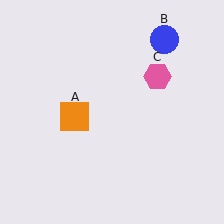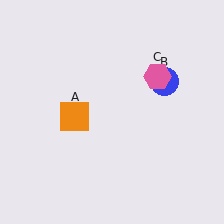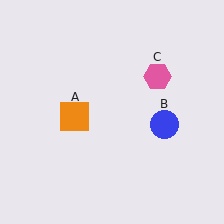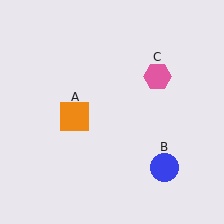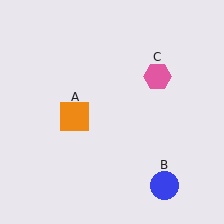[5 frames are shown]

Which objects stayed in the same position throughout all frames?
Orange square (object A) and pink hexagon (object C) remained stationary.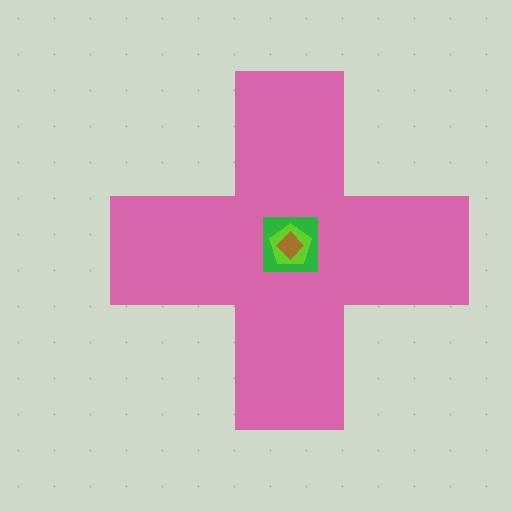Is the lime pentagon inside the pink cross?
Yes.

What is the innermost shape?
The brown diamond.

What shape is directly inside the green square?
The lime pentagon.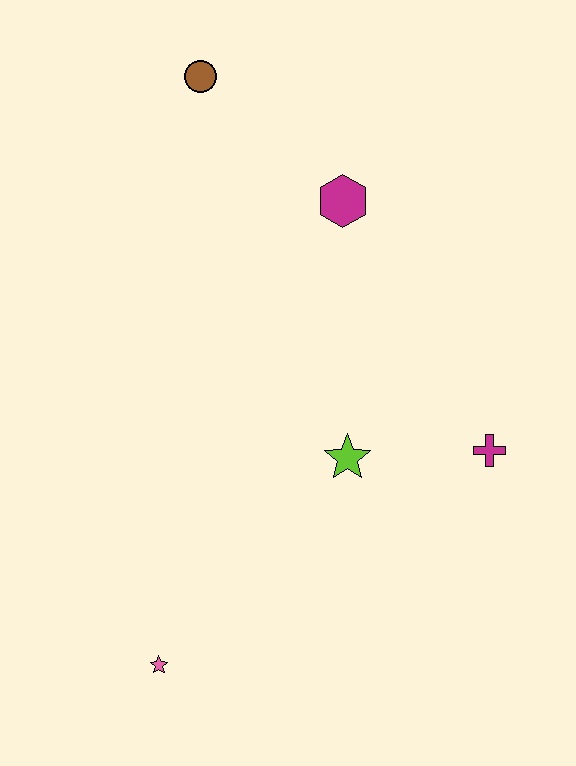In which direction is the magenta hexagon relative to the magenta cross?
The magenta hexagon is above the magenta cross.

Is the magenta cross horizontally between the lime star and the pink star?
No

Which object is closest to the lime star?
The magenta cross is closest to the lime star.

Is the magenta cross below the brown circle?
Yes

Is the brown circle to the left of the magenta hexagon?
Yes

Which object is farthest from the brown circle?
The pink star is farthest from the brown circle.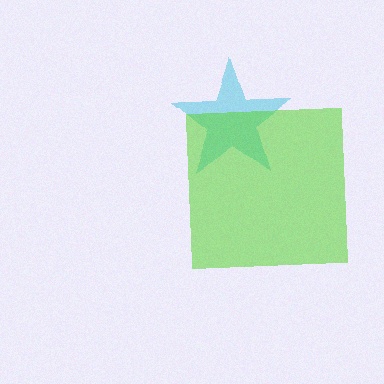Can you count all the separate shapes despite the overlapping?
Yes, there are 2 separate shapes.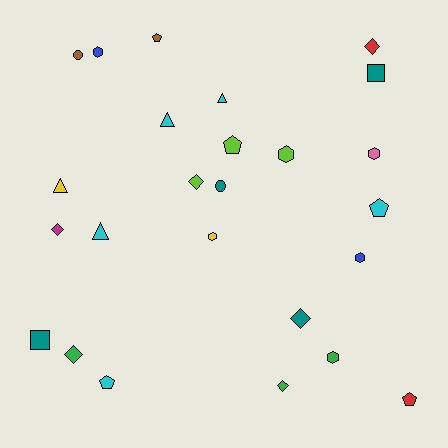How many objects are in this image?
There are 25 objects.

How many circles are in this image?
There are 2 circles.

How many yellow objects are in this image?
There are 2 yellow objects.